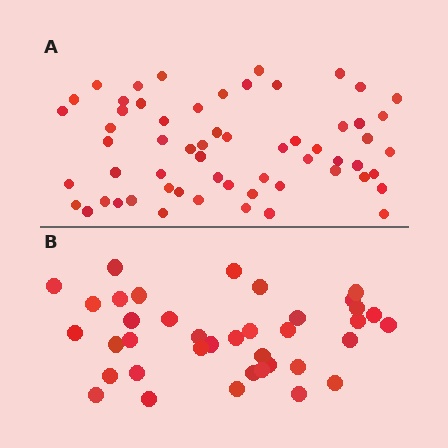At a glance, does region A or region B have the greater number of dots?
Region A (the top region) has more dots.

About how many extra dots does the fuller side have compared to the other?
Region A has approximately 20 more dots than region B.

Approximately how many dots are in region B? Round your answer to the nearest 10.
About 40 dots. (The exact count is 38, which rounds to 40.)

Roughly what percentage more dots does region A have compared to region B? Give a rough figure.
About 60% more.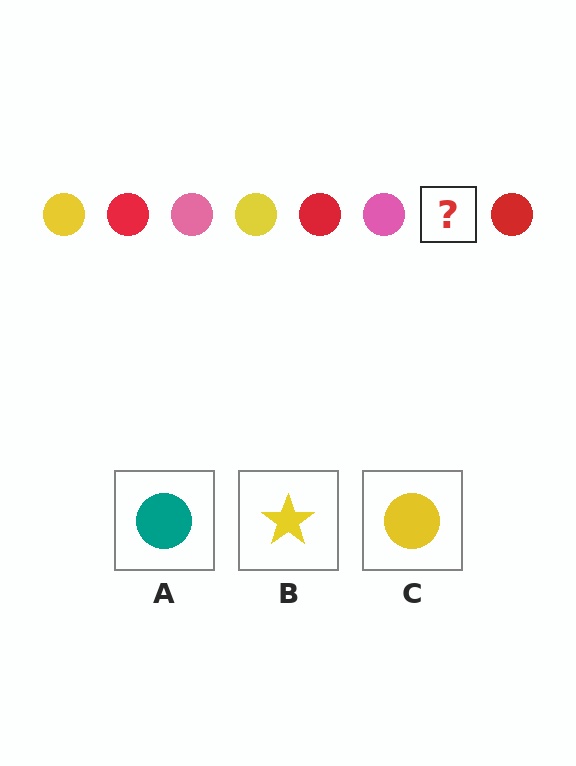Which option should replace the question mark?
Option C.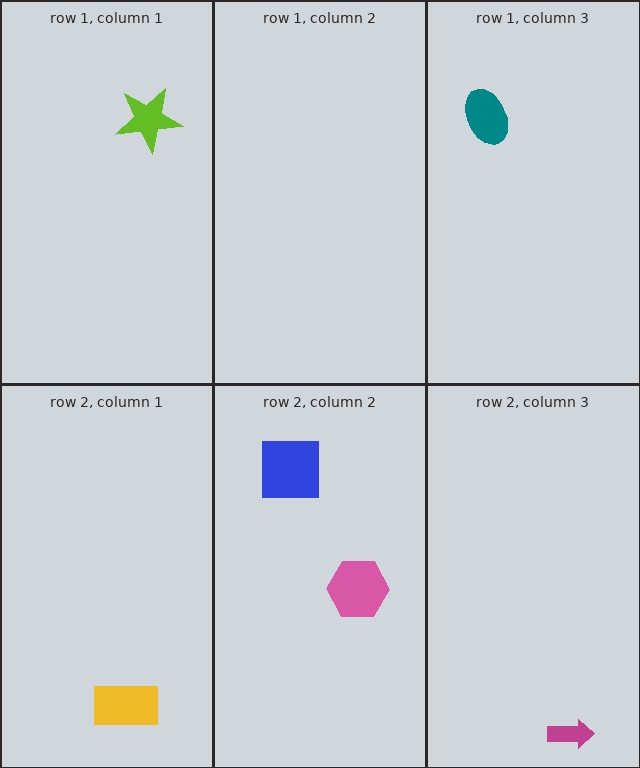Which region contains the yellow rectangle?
The row 2, column 1 region.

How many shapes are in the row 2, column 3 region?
1.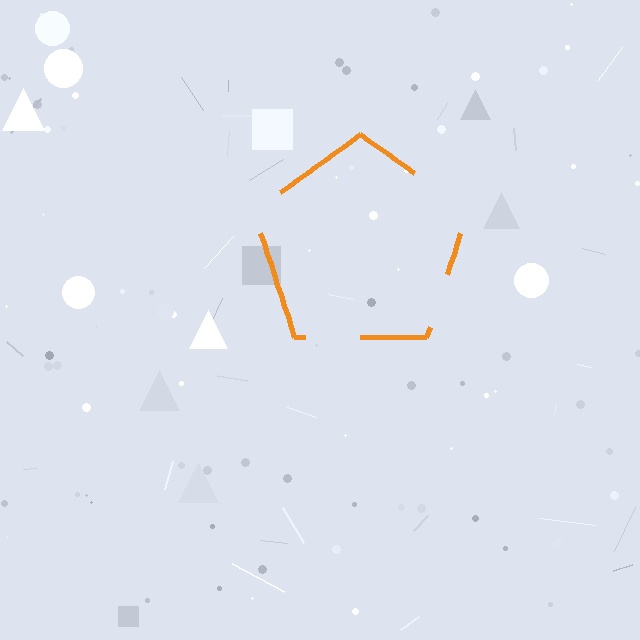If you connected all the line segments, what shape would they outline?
They would outline a pentagon.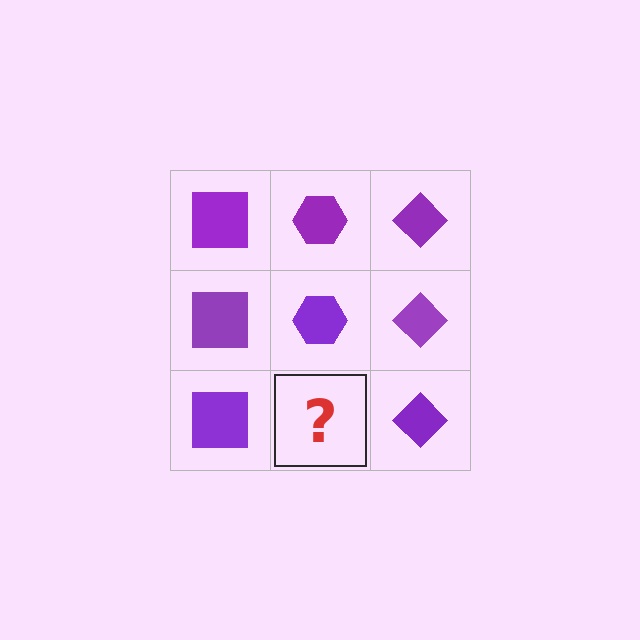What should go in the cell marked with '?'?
The missing cell should contain a purple hexagon.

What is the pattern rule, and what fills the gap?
The rule is that each column has a consistent shape. The gap should be filled with a purple hexagon.